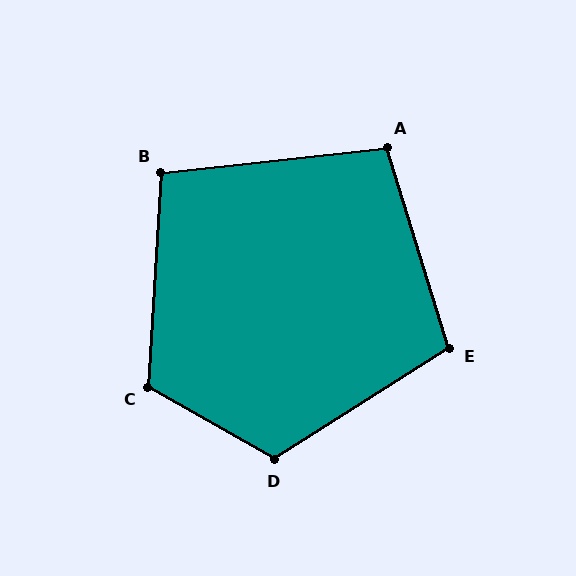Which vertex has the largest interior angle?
D, at approximately 118 degrees.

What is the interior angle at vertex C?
Approximately 116 degrees (obtuse).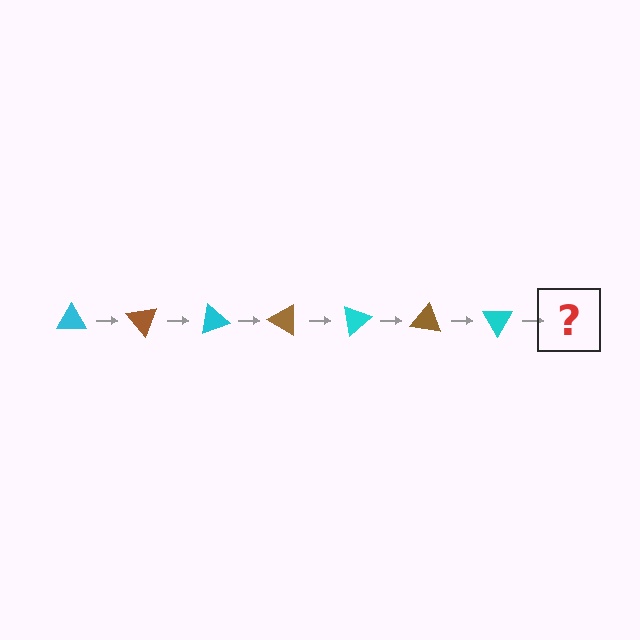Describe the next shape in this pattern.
It should be a brown triangle, rotated 350 degrees from the start.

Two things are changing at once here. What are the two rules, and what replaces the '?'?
The two rules are that it rotates 50 degrees each step and the color cycles through cyan and brown. The '?' should be a brown triangle, rotated 350 degrees from the start.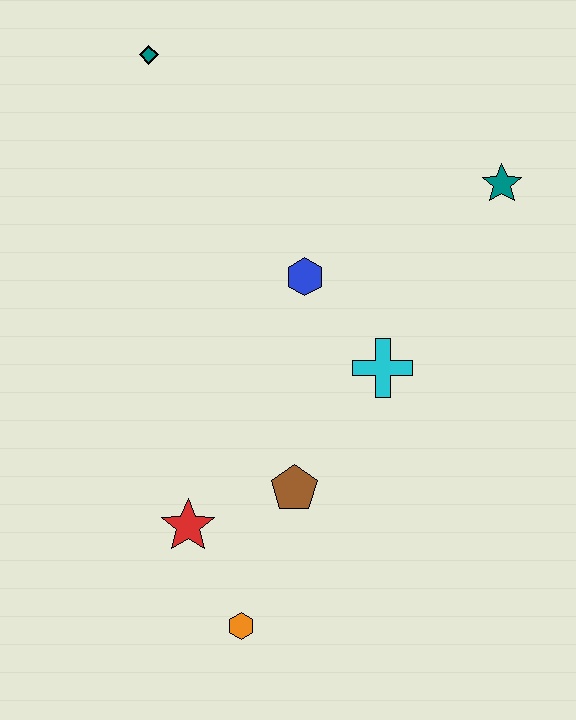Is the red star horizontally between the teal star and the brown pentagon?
No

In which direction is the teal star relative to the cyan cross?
The teal star is above the cyan cross.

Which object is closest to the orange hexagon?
The red star is closest to the orange hexagon.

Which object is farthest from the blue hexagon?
The orange hexagon is farthest from the blue hexagon.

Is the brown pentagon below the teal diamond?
Yes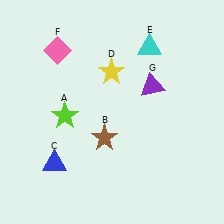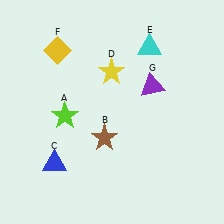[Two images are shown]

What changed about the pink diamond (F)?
In Image 1, F is pink. In Image 2, it changed to yellow.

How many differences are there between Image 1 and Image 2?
There is 1 difference between the two images.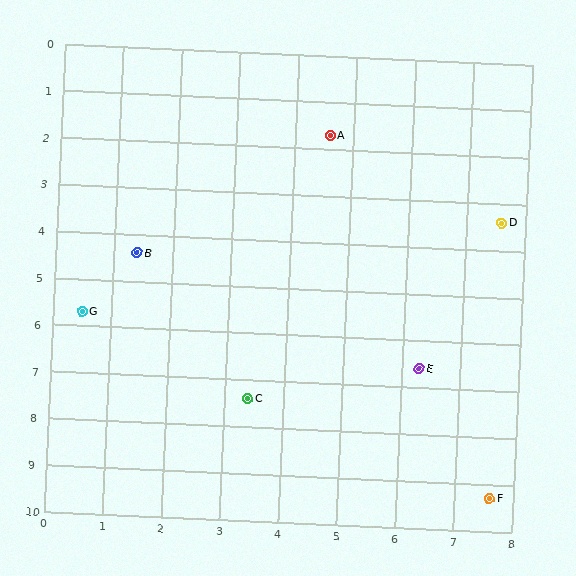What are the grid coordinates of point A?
Point A is at approximately (4.6, 1.7).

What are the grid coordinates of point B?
Point B is at approximately (1.4, 4.4).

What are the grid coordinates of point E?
Point E is at approximately (6.3, 6.6).